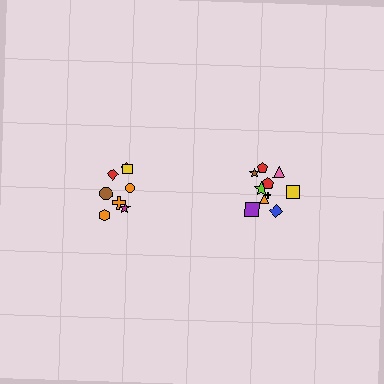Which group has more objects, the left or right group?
The right group.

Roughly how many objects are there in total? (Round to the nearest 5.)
Roughly 20 objects in total.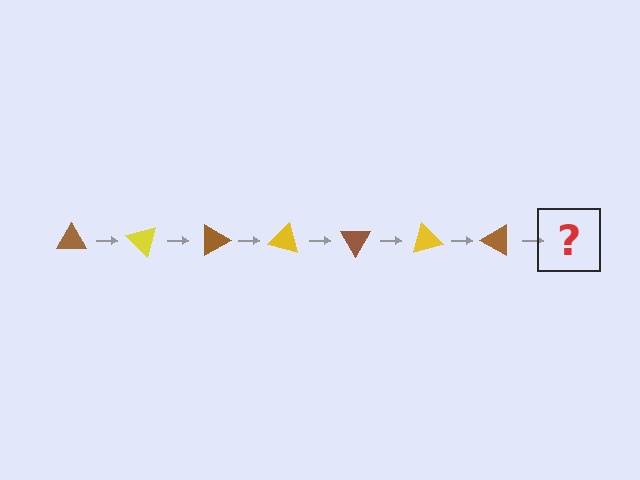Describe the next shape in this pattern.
It should be a yellow triangle, rotated 315 degrees from the start.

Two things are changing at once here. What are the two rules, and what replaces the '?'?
The two rules are that it rotates 45 degrees each step and the color cycles through brown and yellow. The '?' should be a yellow triangle, rotated 315 degrees from the start.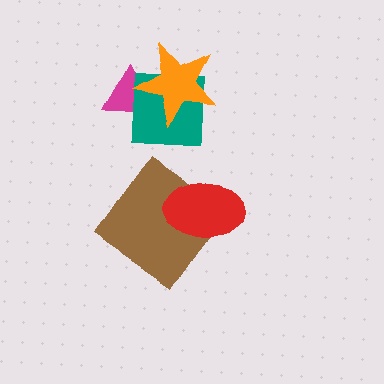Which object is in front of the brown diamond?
The red ellipse is in front of the brown diamond.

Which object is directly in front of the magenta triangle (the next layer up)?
The teal square is directly in front of the magenta triangle.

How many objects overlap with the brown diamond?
1 object overlaps with the brown diamond.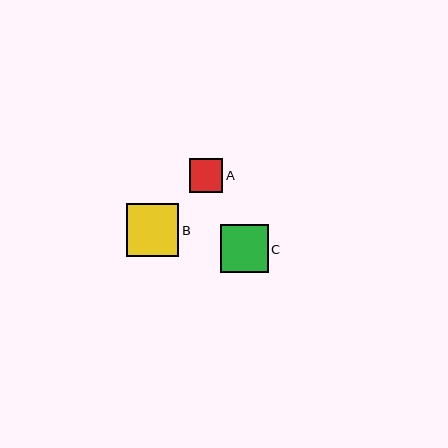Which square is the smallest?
Square A is the smallest with a size of approximately 34 pixels.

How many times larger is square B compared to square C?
Square B is approximately 1.1 times the size of square C.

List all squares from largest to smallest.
From largest to smallest: B, C, A.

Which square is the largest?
Square B is the largest with a size of approximately 53 pixels.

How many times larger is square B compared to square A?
Square B is approximately 1.6 times the size of square A.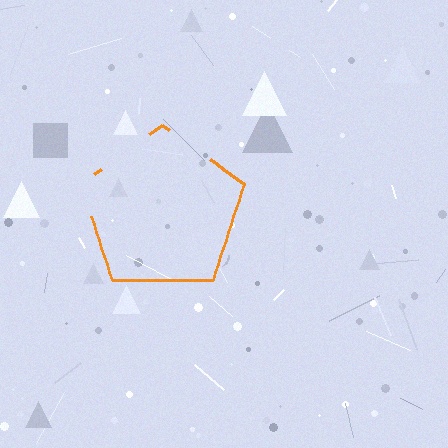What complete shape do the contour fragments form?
The contour fragments form a pentagon.